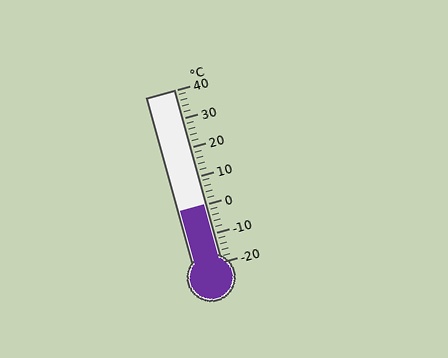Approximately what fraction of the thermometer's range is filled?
The thermometer is filled to approximately 35% of its range.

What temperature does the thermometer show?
The thermometer shows approximately 0°C.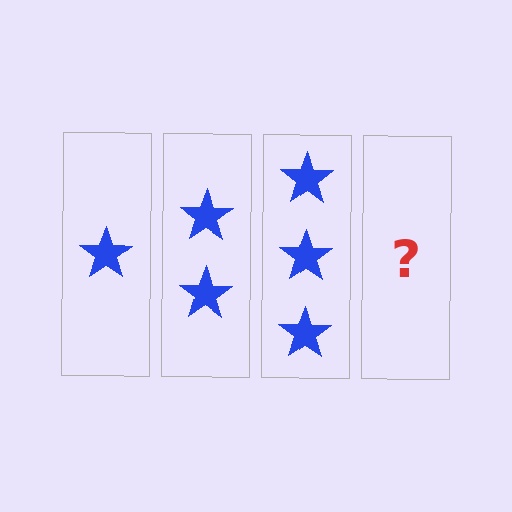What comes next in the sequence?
The next element should be 4 stars.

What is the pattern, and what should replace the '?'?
The pattern is that each step adds one more star. The '?' should be 4 stars.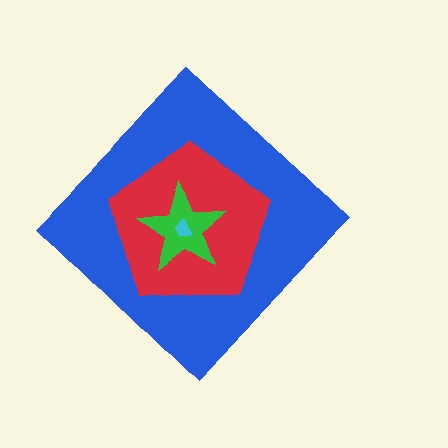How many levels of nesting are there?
4.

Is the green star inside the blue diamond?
Yes.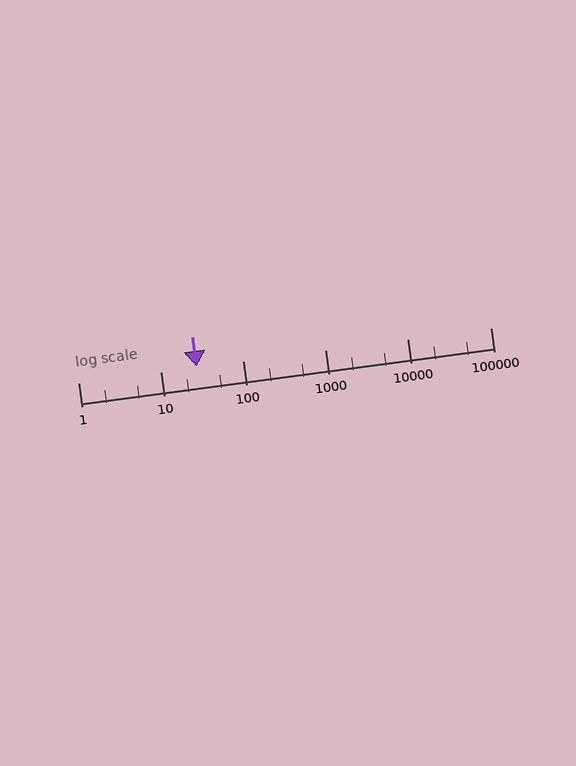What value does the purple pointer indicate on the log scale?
The pointer indicates approximately 27.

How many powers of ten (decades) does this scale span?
The scale spans 5 decades, from 1 to 100000.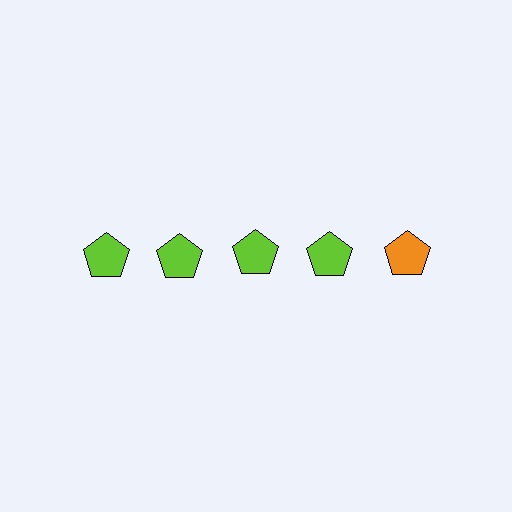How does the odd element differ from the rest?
It has a different color: orange instead of lime.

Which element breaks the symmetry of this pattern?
The orange pentagon in the top row, rightmost column breaks the symmetry. All other shapes are lime pentagons.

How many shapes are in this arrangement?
There are 5 shapes arranged in a grid pattern.